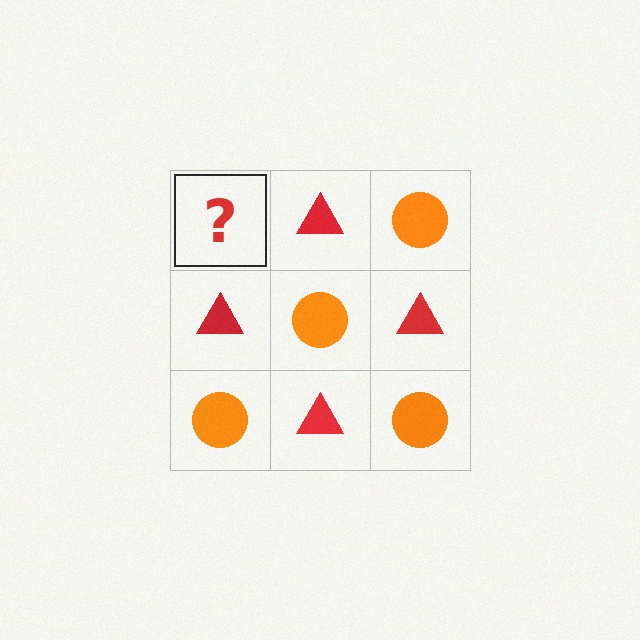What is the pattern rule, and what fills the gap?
The rule is that it alternates orange circle and red triangle in a checkerboard pattern. The gap should be filled with an orange circle.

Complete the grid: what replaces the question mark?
The question mark should be replaced with an orange circle.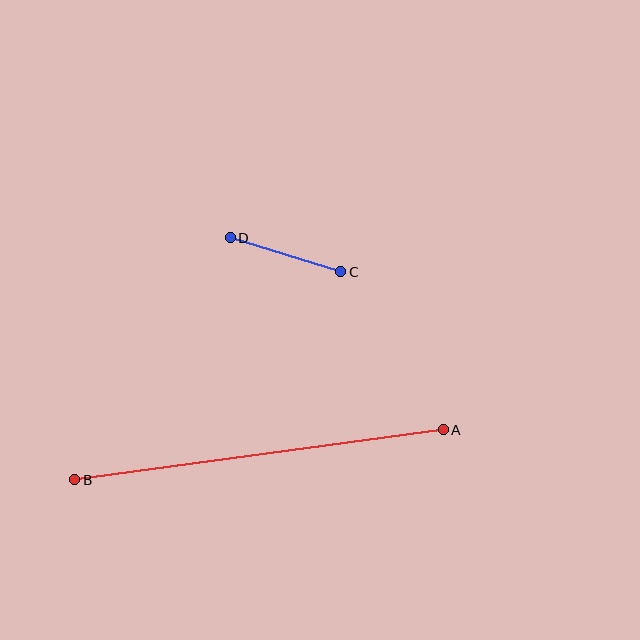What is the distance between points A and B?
The distance is approximately 372 pixels.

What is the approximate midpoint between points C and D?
The midpoint is at approximately (286, 255) pixels.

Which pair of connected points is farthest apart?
Points A and B are farthest apart.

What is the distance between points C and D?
The distance is approximately 116 pixels.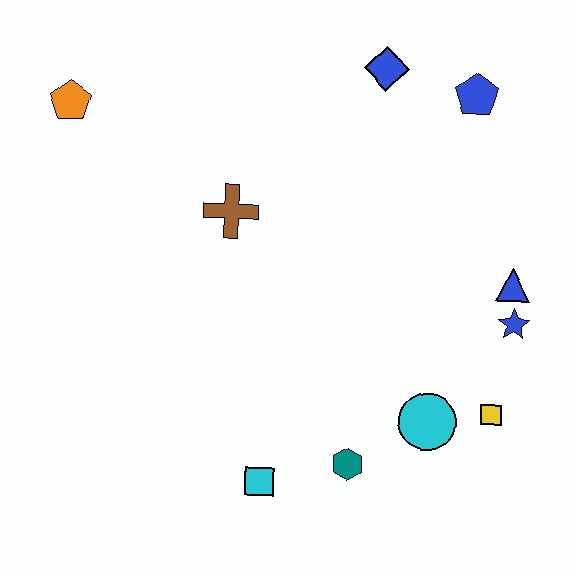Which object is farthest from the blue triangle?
The orange pentagon is farthest from the blue triangle.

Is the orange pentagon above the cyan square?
Yes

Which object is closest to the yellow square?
The cyan circle is closest to the yellow square.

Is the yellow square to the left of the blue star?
Yes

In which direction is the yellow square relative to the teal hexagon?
The yellow square is to the right of the teal hexagon.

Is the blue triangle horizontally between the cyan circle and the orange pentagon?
No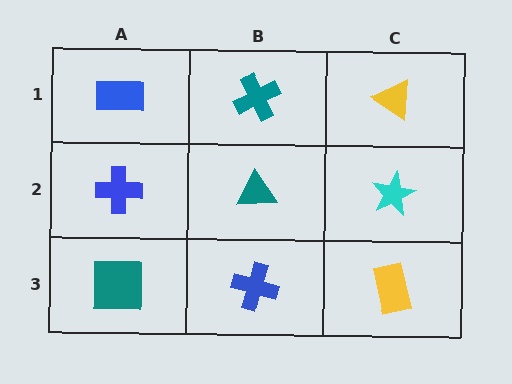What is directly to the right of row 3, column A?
A blue cross.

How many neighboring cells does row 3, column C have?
2.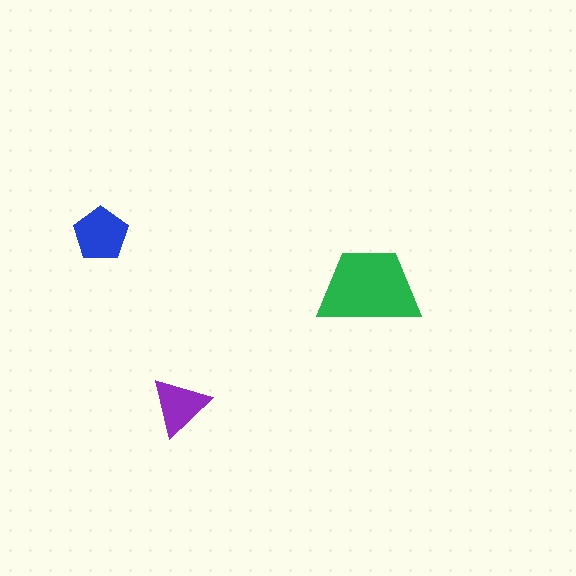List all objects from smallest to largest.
The purple triangle, the blue pentagon, the green trapezoid.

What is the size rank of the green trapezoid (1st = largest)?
1st.